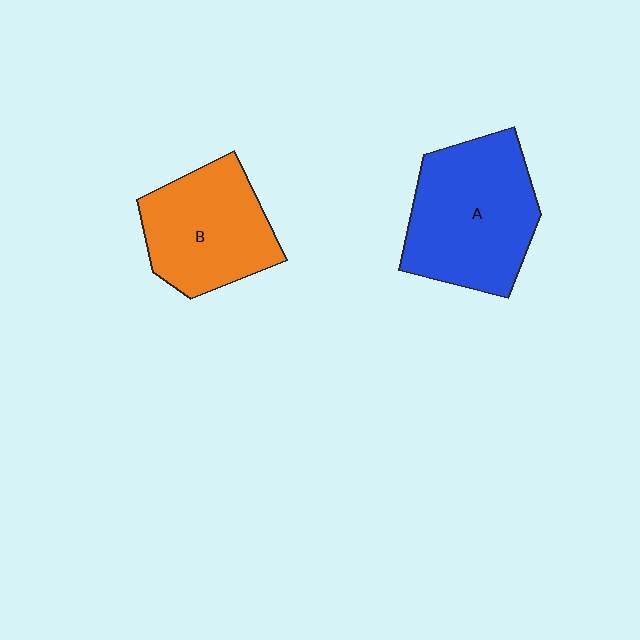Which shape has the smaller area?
Shape B (orange).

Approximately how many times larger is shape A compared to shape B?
Approximately 1.2 times.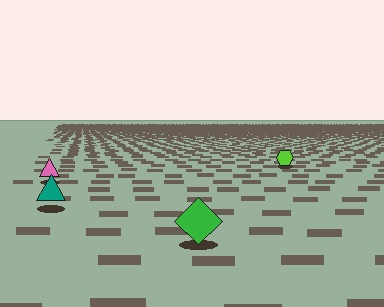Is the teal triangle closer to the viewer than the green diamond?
No. The green diamond is closer — you can tell from the texture gradient: the ground texture is coarser near it.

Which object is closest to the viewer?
The green diamond is closest. The texture marks near it are larger and more spread out.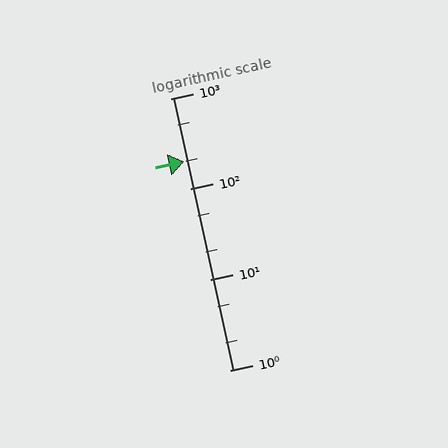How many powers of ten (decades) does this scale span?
The scale spans 3 decades, from 1 to 1000.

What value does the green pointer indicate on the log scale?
The pointer indicates approximately 200.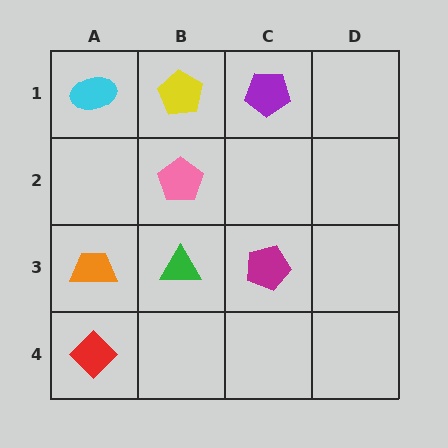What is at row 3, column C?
A magenta pentagon.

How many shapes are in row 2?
1 shape.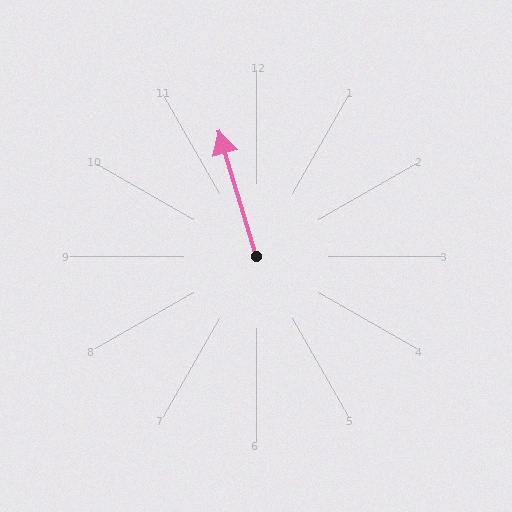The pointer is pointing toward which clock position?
Roughly 11 o'clock.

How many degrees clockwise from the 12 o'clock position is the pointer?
Approximately 343 degrees.